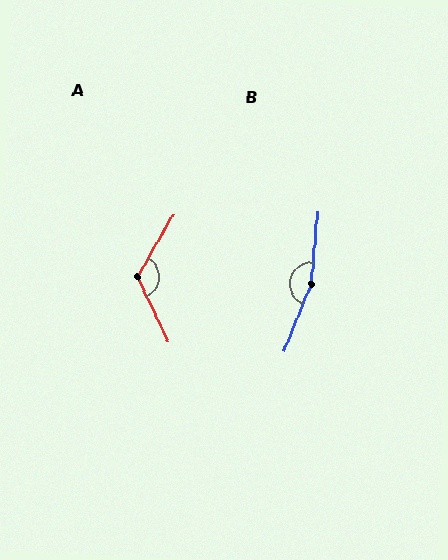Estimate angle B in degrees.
Approximately 163 degrees.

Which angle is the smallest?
A, at approximately 125 degrees.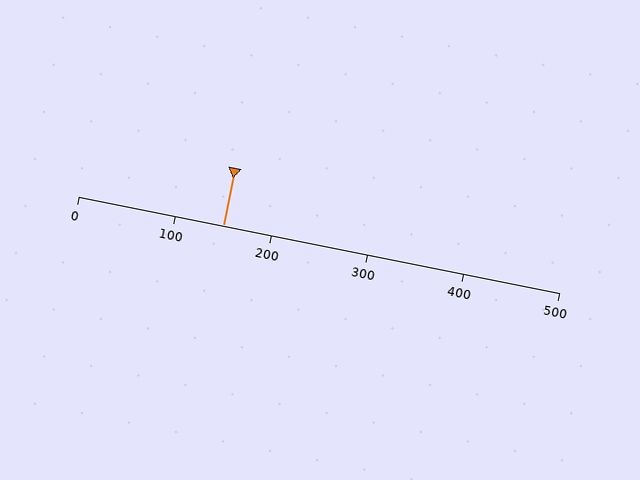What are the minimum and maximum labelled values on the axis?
The axis runs from 0 to 500.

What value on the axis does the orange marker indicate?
The marker indicates approximately 150.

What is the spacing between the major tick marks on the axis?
The major ticks are spaced 100 apart.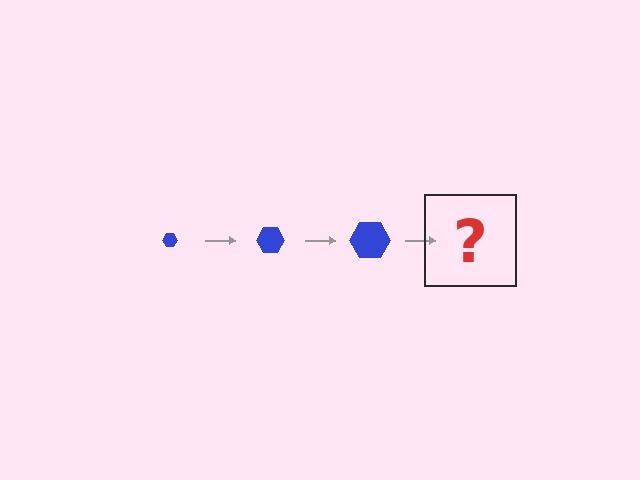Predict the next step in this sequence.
The next step is a blue hexagon, larger than the previous one.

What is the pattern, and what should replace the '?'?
The pattern is that the hexagon gets progressively larger each step. The '?' should be a blue hexagon, larger than the previous one.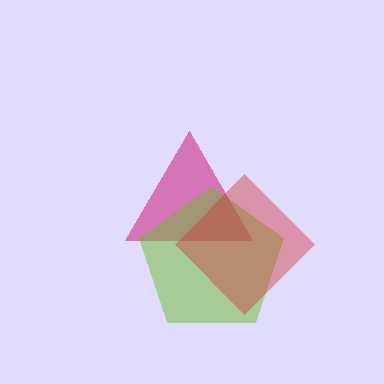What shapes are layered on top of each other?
The layered shapes are: a magenta triangle, a lime pentagon, a red diamond.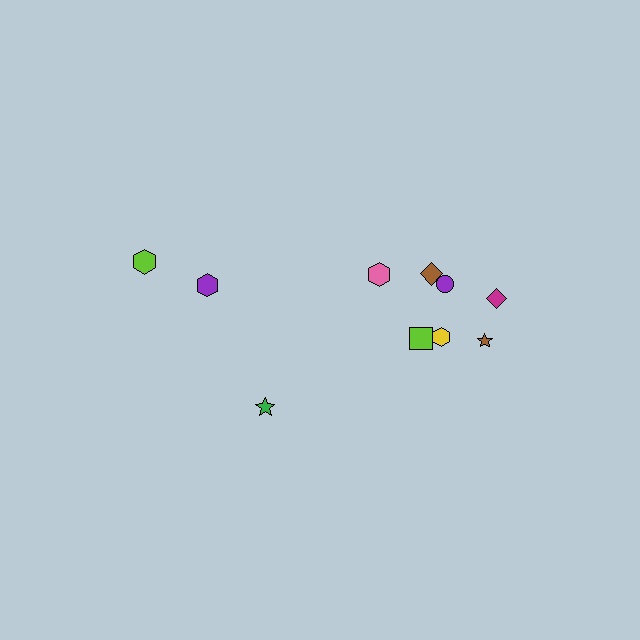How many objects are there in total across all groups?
There are 10 objects.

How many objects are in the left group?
There are 3 objects.